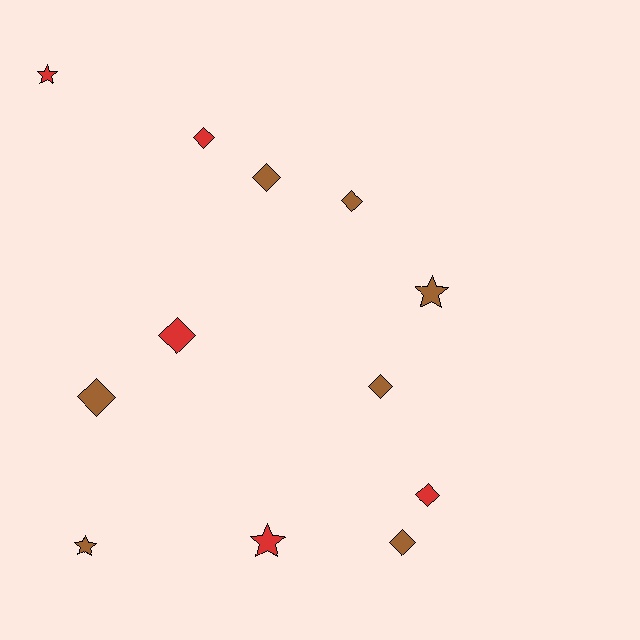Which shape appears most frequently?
Diamond, with 8 objects.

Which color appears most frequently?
Brown, with 7 objects.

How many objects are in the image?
There are 12 objects.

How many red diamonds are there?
There are 3 red diamonds.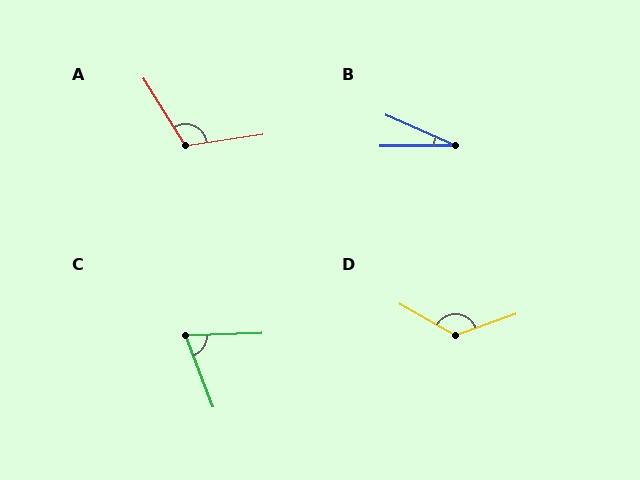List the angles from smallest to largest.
B (24°), C (71°), A (113°), D (130°).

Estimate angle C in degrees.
Approximately 71 degrees.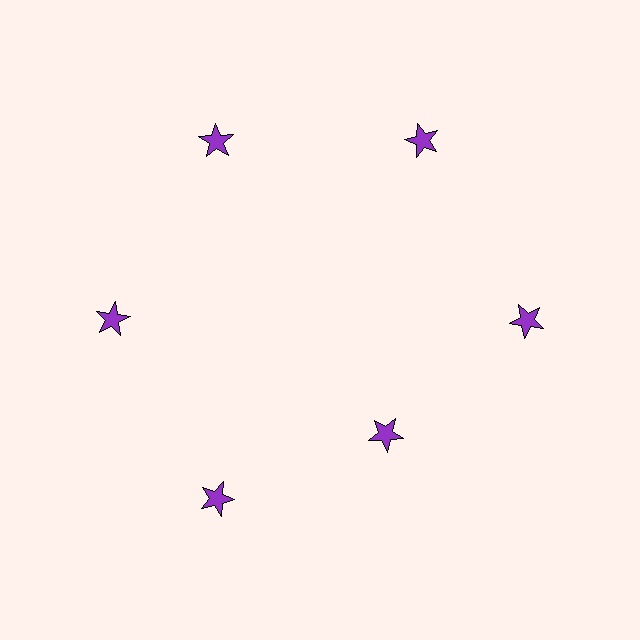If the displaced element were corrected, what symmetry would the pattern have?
It would have 6-fold rotational symmetry — the pattern would map onto itself every 60 degrees.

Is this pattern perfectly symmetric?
No. The 6 purple stars are arranged in a ring, but one element near the 5 o'clock position is pulled inward toward the center, breaking the 6-fold rotational symmetry.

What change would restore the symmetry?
The symmetry would be restored by moving it outward, back onto the ring so that all 6 stars sit at equal angles and equal distance from the center.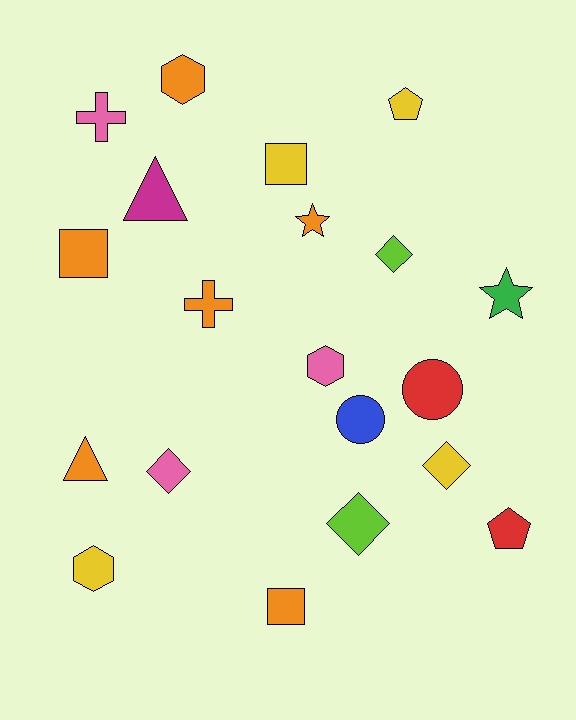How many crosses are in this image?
There are 2 crosses.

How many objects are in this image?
There are 20 objects.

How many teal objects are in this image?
There are no teal objects.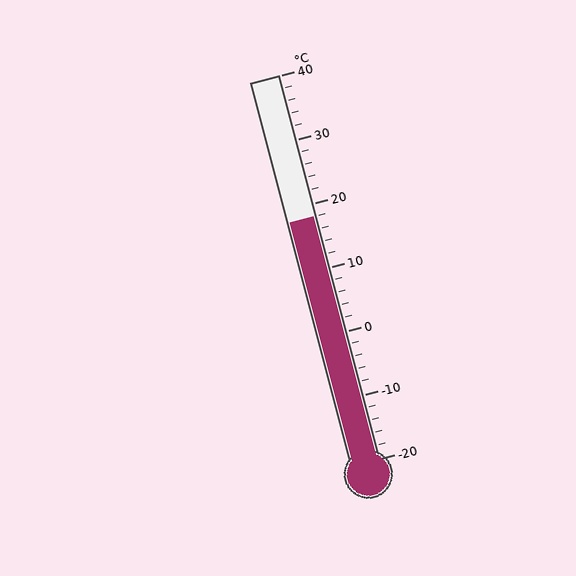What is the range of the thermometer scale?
The thermometer scale ranges from -20°C to 40°C.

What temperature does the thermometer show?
The thermometer shows approximately 18°C.